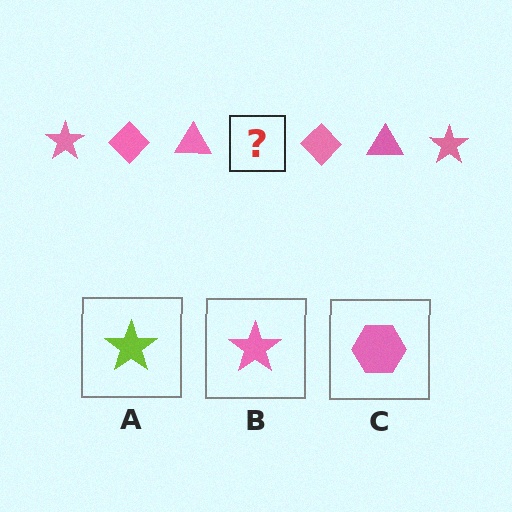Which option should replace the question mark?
Option B.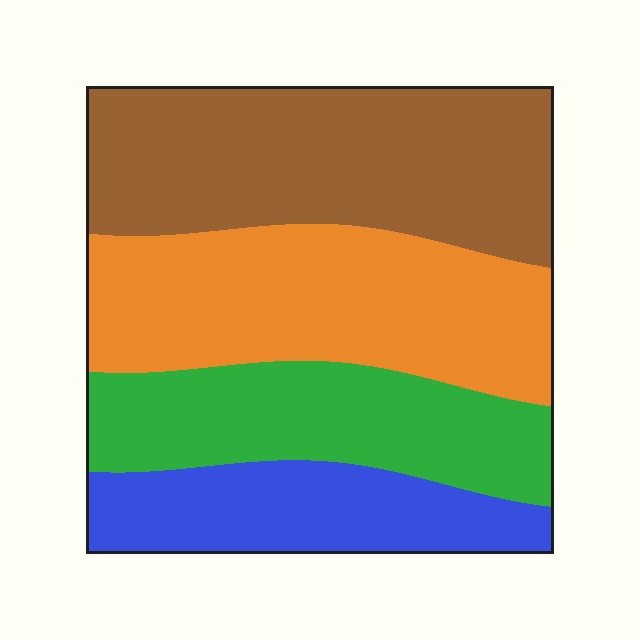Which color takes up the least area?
Blue, at roughly 15%.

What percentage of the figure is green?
Green covers 21% of the figure.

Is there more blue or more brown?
Brown.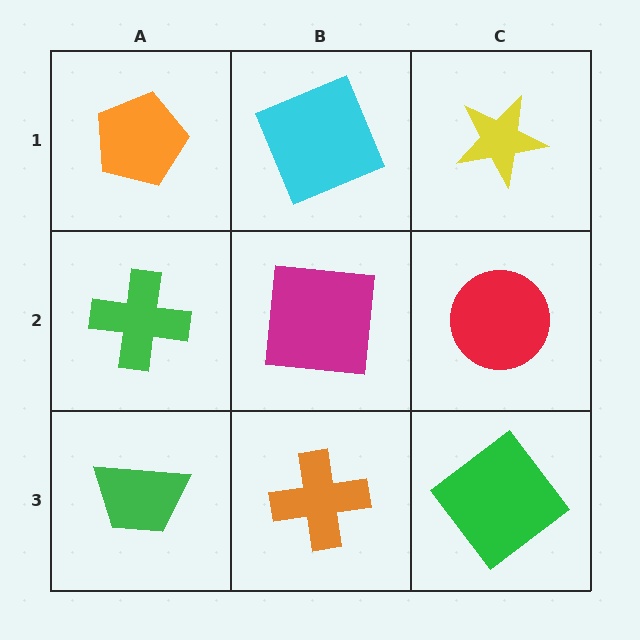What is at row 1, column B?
A cyan square.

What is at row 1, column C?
A yellow star.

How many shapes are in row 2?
3 shapes.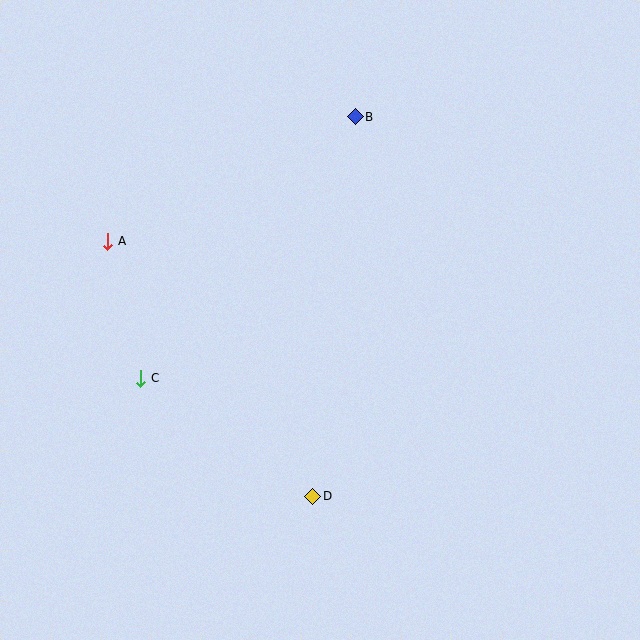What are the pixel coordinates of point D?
Point D is at (313, 496).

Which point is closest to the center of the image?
Point D at (313, 496) is closest to the center.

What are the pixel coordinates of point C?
Point C is at (141, 378).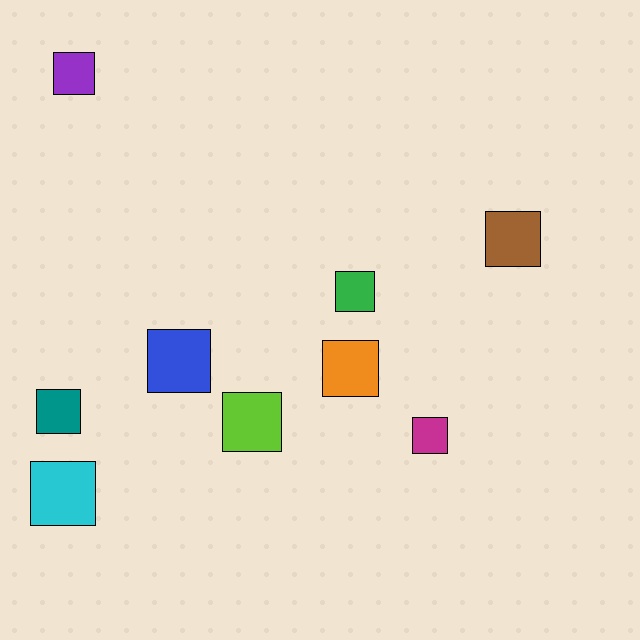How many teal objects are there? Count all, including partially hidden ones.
There is 1 teal object.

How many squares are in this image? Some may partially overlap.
There are 9 squares.